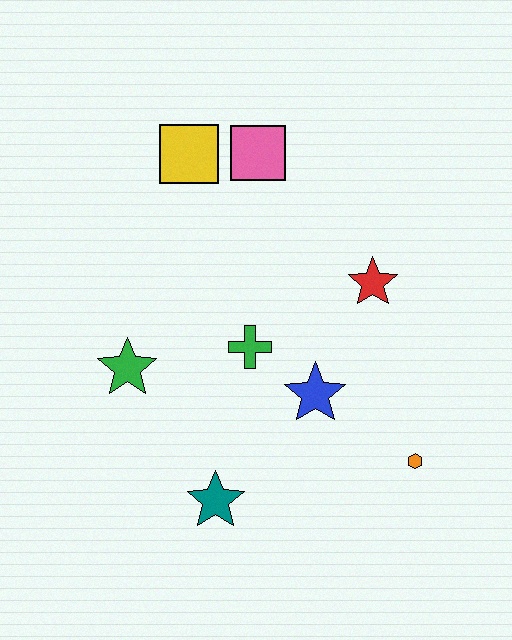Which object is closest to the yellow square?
The pink square is closest to the yellow square.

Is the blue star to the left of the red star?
Yes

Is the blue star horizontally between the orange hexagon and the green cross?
Yes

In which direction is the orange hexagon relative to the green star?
The orange hexagon is to the right of the green star.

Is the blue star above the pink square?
No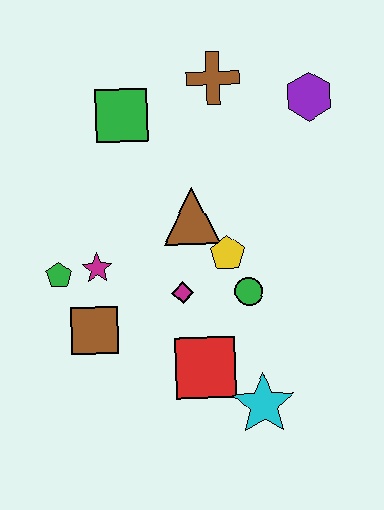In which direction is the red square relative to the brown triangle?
The red square is below the brown triangle.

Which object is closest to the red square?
The cyan star is closest to the red square.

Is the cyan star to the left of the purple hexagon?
Yes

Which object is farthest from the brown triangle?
The cyan star is farthest from the brown triangle.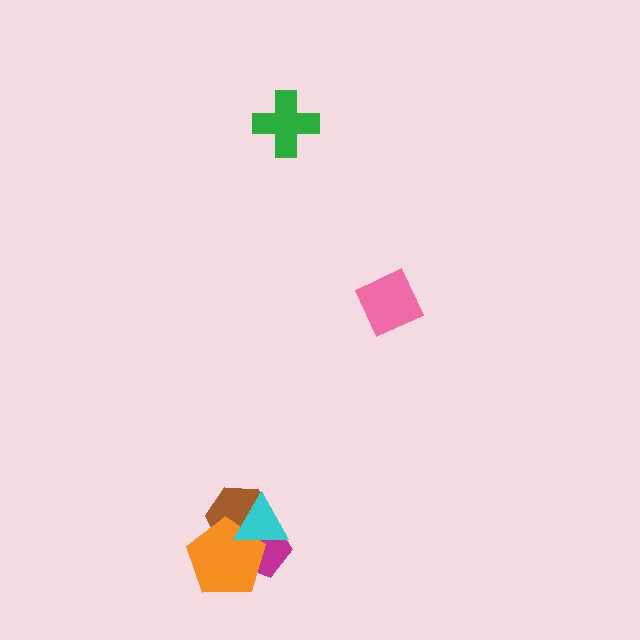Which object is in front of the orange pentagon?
The cyan triangle is in front of the orange pentagon.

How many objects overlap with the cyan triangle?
3 objects overlap with the cyan triangle.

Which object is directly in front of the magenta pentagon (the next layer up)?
The brown hexagon is directly in front of the magenta pentagon.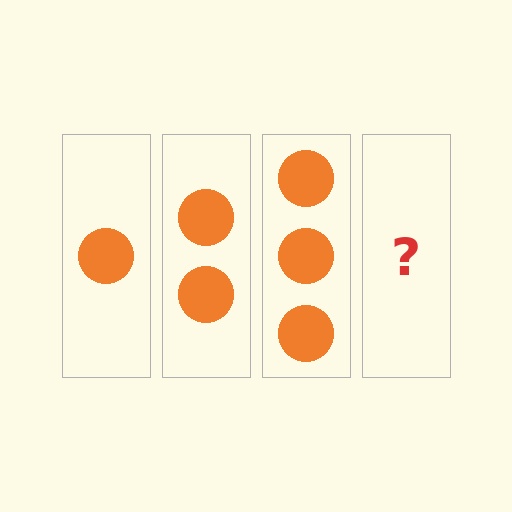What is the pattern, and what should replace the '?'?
The pattern is that each step adds one more circle. The '?' should be 4 circles.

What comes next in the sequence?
The next element should be 4 circles.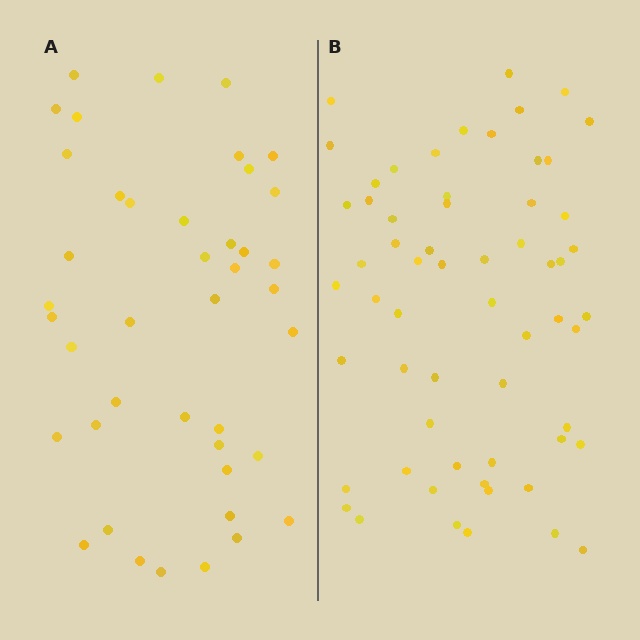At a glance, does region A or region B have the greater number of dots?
Region B (the right region) has more dots.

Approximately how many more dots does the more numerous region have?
Region B has approximately 20 more dots than region A.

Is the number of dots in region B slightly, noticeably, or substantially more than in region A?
Region B has noticeably more, but not dramatically so. The ratio is roughly 1.4 to 1.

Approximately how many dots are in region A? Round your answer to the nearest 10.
About 40 dots. (The exact count is 42, which rounds to 40.)